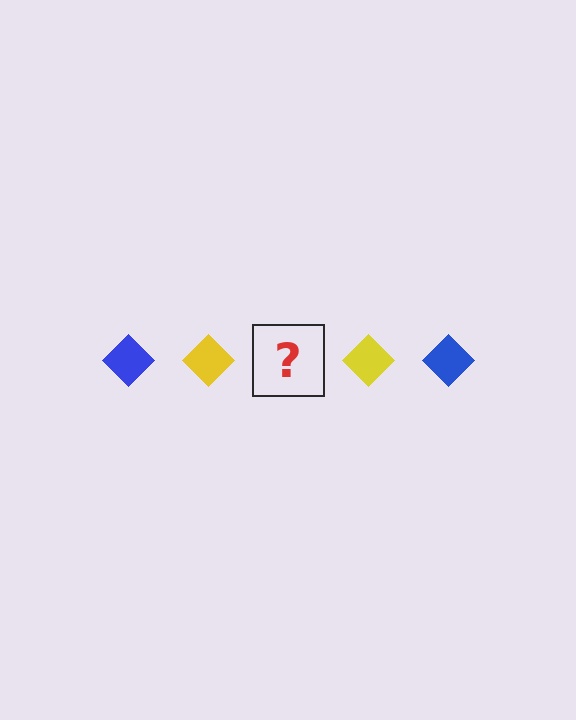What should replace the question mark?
The question mark should be replaced with a blue diamond.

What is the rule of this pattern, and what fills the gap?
The rule is that the pattern cycles through blue, yellow diamonds. The gap should be filled with a blue diamond.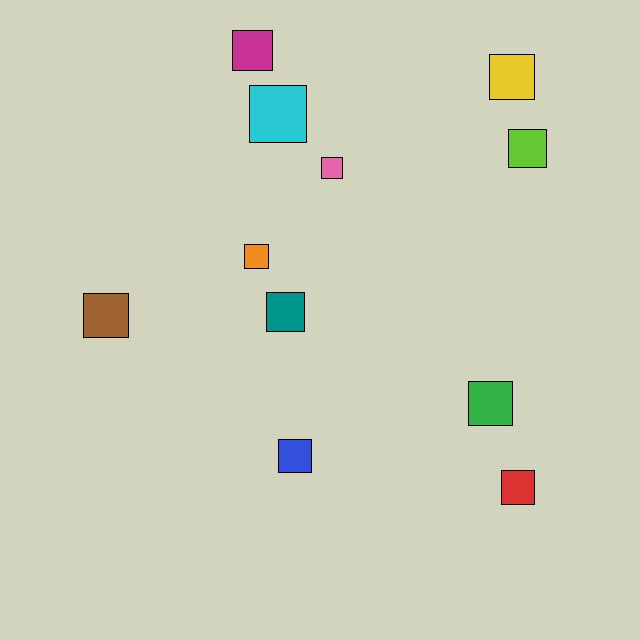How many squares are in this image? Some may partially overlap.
There are 11 squares.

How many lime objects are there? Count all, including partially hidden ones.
There is 1 lime object.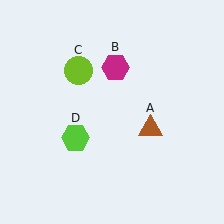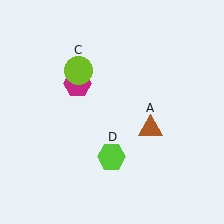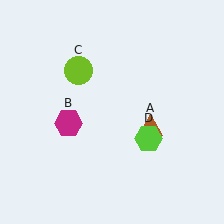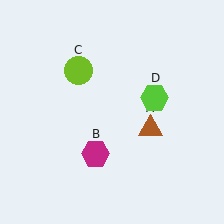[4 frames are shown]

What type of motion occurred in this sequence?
The magenta hexagon (object B), lime hexagon (object D) rotated counterclockwise around the center of the scene.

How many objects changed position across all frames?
2 objects changed position: magenta hexagon (object B), lime hexagon (object D).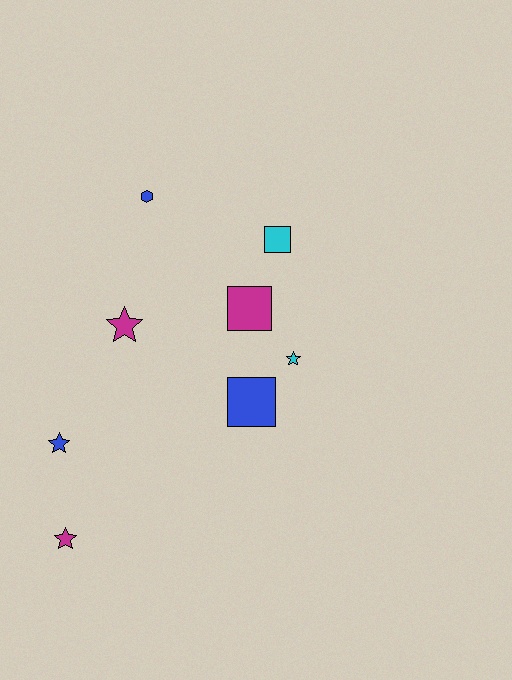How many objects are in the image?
There are 8 objects.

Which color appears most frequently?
Magenta, with 3 objects.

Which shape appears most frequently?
Star, with 4 objects.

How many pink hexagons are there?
There are no pink hexagons.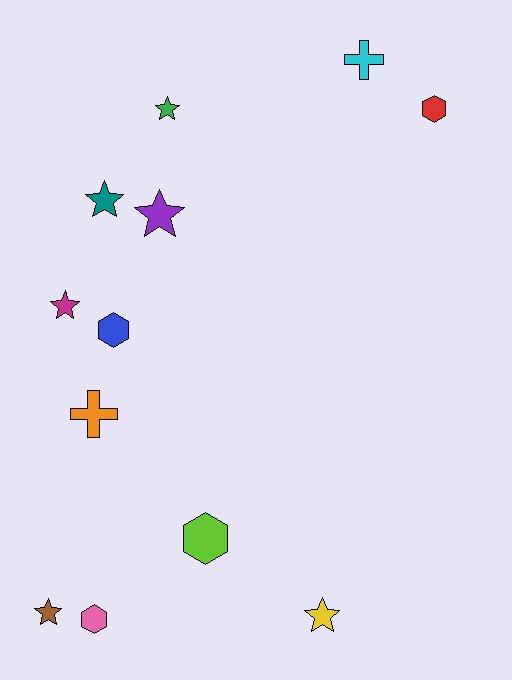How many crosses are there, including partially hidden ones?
There are 2 crosses.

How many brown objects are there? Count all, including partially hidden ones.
There is 1 brown object.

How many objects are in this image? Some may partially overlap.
There are 12 objects.